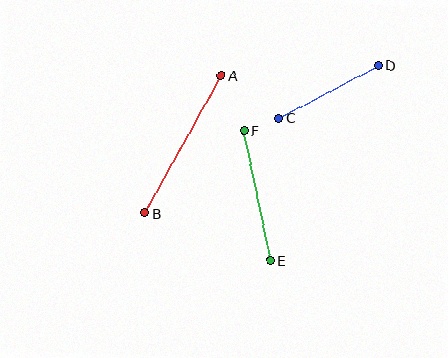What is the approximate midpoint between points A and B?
The midpoint is at approximately (183, 144) pixels.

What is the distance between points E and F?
The distance is approximately 133 pixels.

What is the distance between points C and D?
The distance is approximately 113 pixels.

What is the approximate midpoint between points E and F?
The midpoint is at approximately (257, 195) pixels.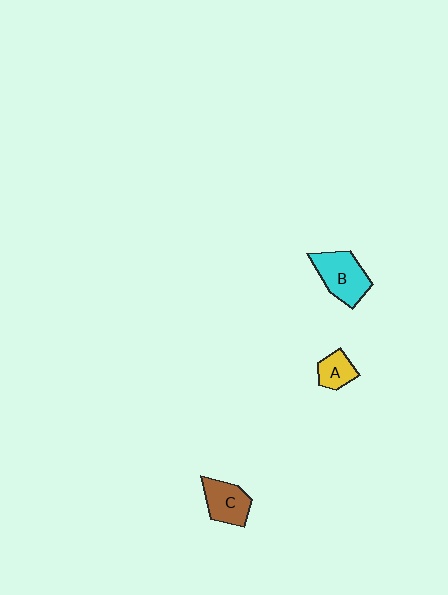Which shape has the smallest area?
Shape A (yellow).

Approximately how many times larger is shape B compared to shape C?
Approximately 1.3 times.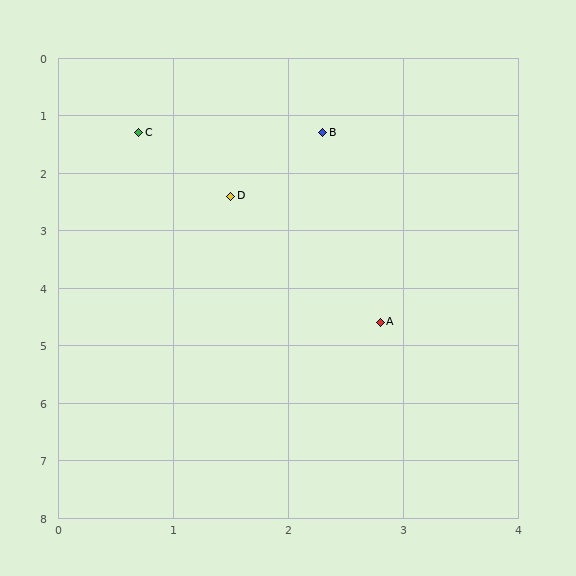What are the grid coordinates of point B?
Point B is at approximately (2.3, 1.3).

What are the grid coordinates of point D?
Point D is at approximately (1.5, 2.4).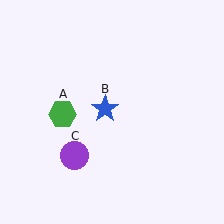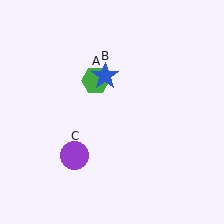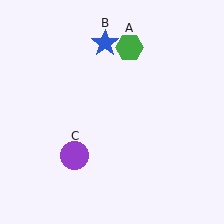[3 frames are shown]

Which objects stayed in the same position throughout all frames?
Purple circle (object C) remained stationary.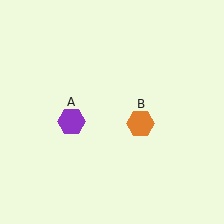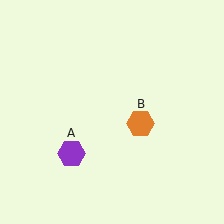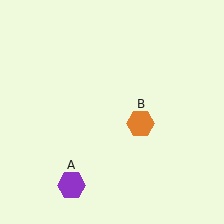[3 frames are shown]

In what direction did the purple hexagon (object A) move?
The purple hexagon (object A) moved down.